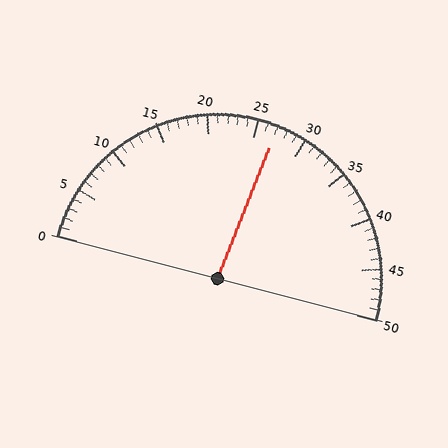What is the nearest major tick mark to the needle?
The nearest major tick mark is 25.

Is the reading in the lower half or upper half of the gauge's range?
The reading is in the upper half of the range (0 to 50).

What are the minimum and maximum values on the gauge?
The gauge ranges from 0 to 50.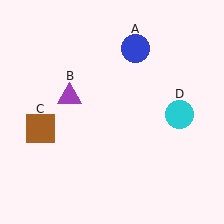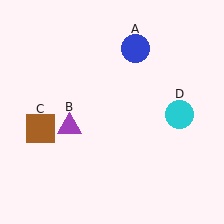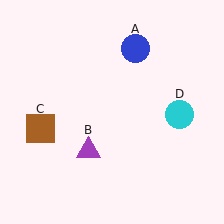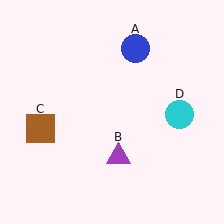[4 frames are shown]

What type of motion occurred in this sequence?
The purple triangle (object B) rotated counterclockwise around the center of the scene.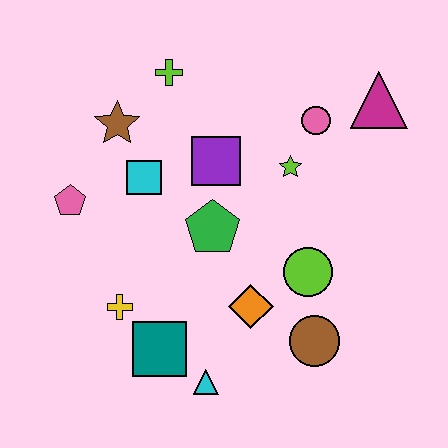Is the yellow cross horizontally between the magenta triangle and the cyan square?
No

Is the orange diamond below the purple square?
Yes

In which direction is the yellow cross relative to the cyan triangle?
The yellow cross is to the left of the cyan triangle.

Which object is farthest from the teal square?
The magenta triangle is farthest from the teal square.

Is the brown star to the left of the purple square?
Yes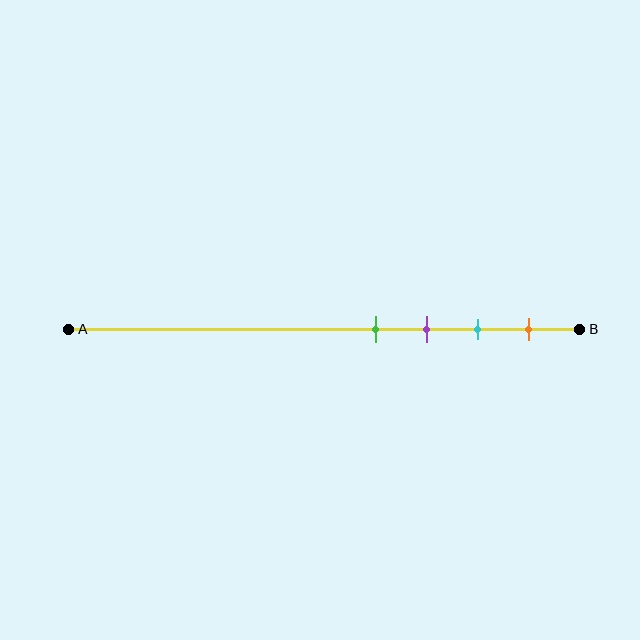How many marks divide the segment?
There are 4 marks dividing the segment.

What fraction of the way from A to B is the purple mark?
The purple mark is approximately 70% (0.7) of the way from A to B.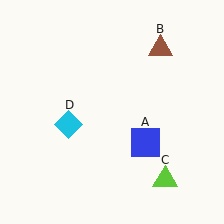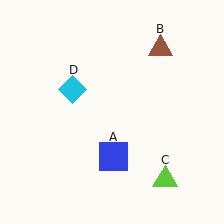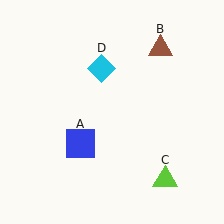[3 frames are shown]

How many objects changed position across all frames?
2 objects changed position: blue square (object A), cyan diamond (object D).